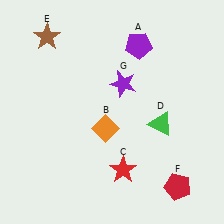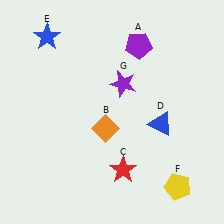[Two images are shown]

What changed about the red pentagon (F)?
In Image 1, F is red. In Image 2, it changed to yellow.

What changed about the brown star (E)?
In Image 1, E is brown. In Image 2, it changed to blue.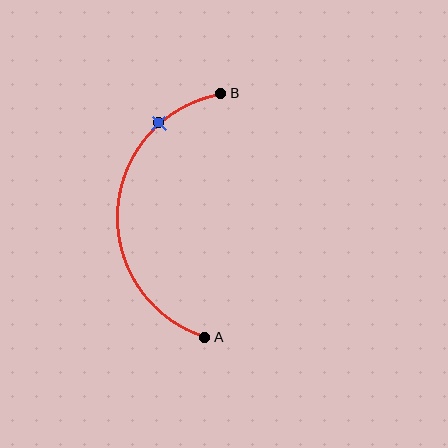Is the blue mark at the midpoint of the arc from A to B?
No. The blue mark lies on the arc but is closer to endpoint B. The arc midpoint would be at the point on the curve equidistant along the arc from both A and B.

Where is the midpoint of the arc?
The arc midpoint is the point on the curve farthest from the straight line joining A and B. It sits to the left of that line.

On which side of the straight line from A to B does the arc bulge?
The arc bulges to the left of the straight line connecting A and B.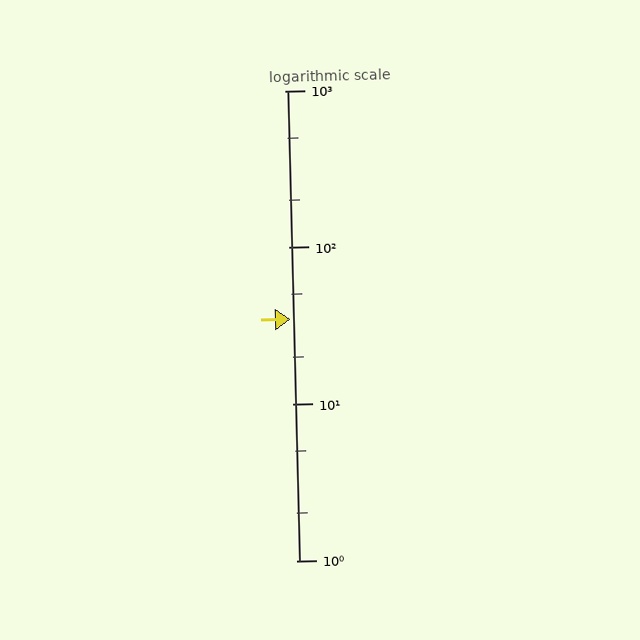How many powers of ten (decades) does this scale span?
The scale spans 3 decades, from 1 to 1000.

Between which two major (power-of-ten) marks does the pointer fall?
The pointer is between 10 and 100.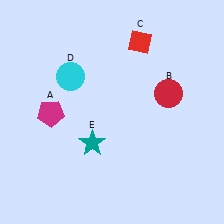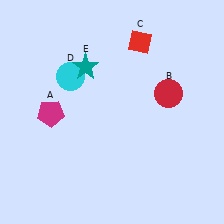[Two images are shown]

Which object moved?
The teal star (E) moved up.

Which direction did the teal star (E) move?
The teal star (E) moved up.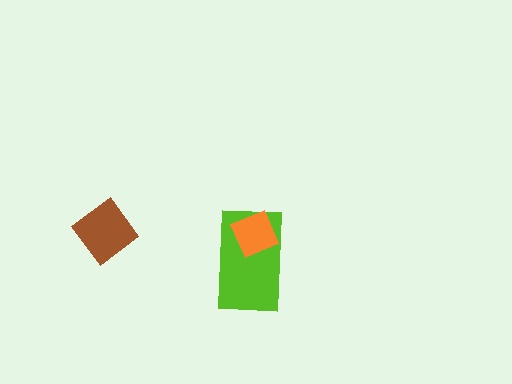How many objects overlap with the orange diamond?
1 object overlaps with the orange diamond.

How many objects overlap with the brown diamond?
0 objects overlap with the brown diamond.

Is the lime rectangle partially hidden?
Yes, it is partially covered by another shape.